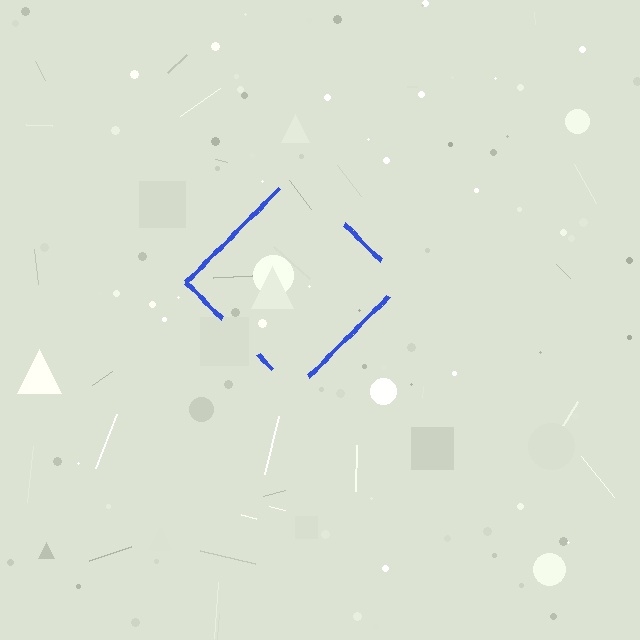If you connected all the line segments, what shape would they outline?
They would outline a diamond.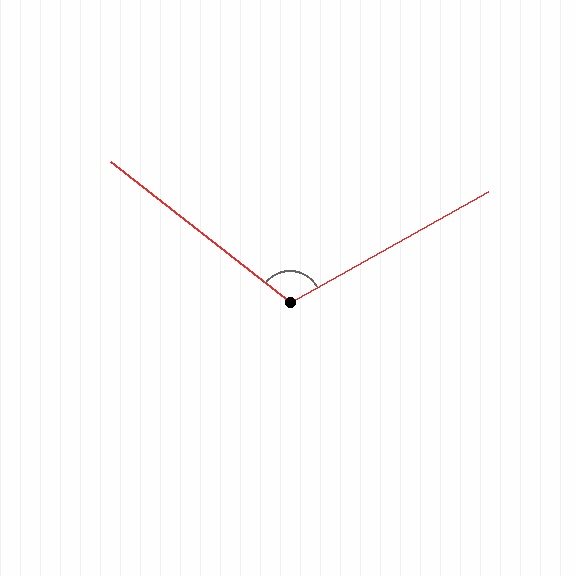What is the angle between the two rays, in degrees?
Approximately 113 degrees.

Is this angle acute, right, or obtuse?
It is obtuse.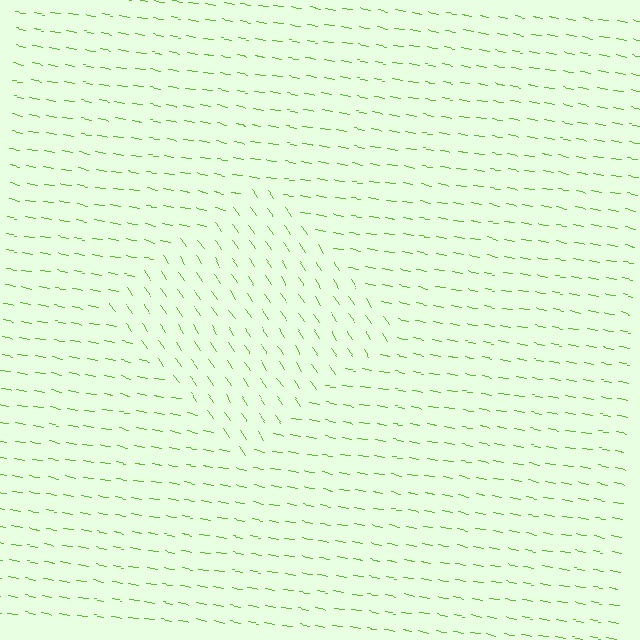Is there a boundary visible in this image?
Yes, there is a texture boundary formed by a change in line orientation.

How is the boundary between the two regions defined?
The boundary is defined purely by a change in line orientation (approximately 45 degrees difference). All lines are the same color and thickness.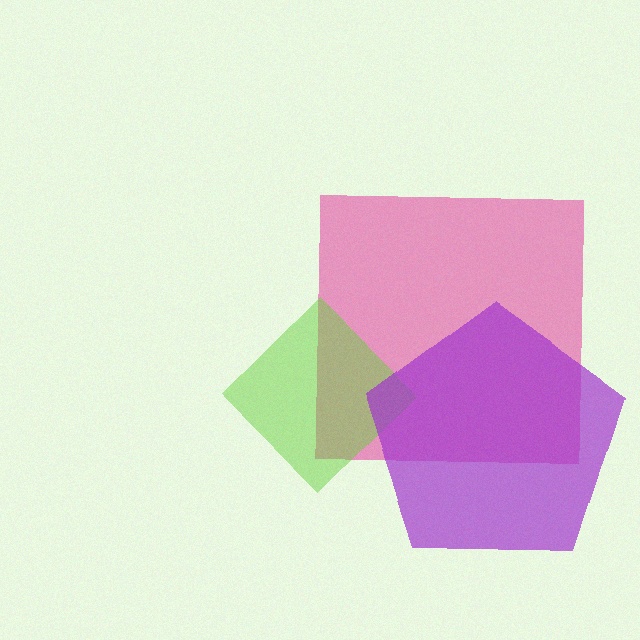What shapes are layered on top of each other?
The layered shapes are: a pink square, a lime diamond, a purple pentagon.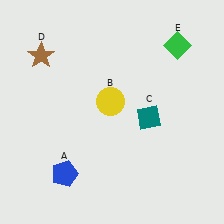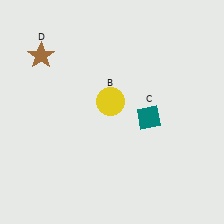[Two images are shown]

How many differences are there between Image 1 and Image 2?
There are 2 differences between the two images.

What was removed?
The green diamond (E), the blue pentagon (A) were removed in Image 2.